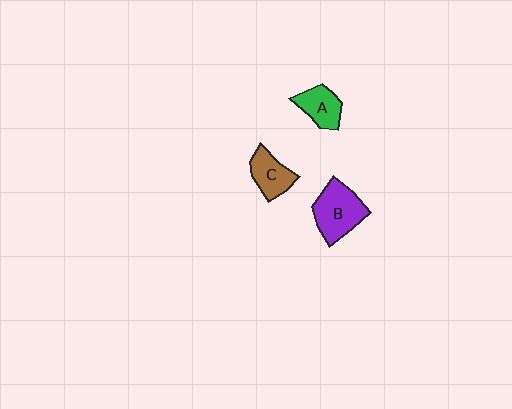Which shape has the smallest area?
Shape A (green).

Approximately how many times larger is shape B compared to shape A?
Approximately 1.6 times.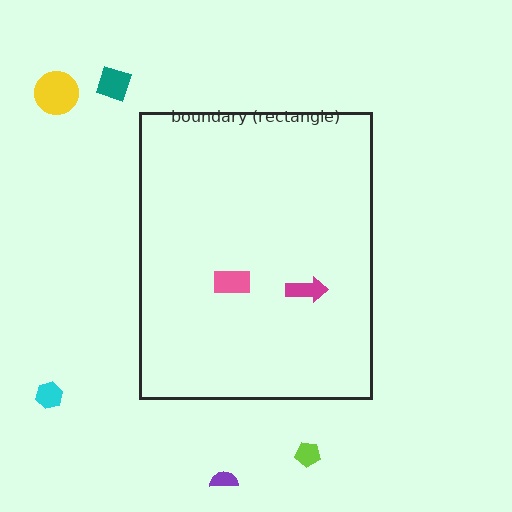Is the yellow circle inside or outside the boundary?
Outside.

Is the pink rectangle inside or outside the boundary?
Inside.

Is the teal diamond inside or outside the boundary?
Outside.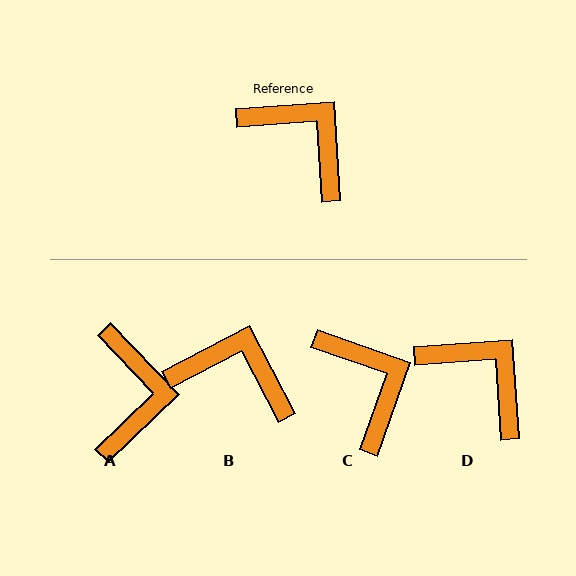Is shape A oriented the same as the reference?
No, it is off by about 50 degrees.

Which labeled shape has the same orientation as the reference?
D.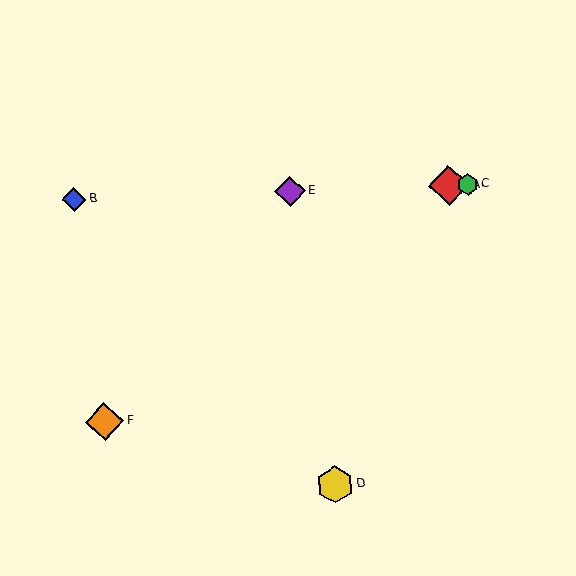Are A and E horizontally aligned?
Yes, both are at y≈185.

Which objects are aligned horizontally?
Objects A, B, C, E are aligned horizontally.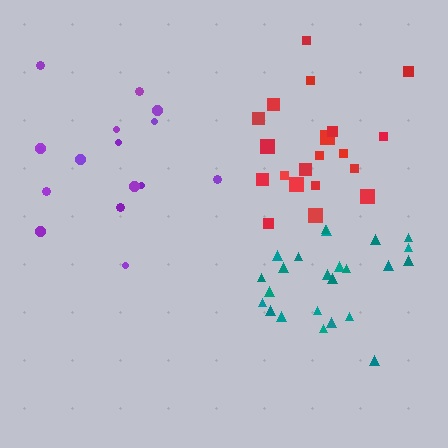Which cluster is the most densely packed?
Teal.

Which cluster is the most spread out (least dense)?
Purple.